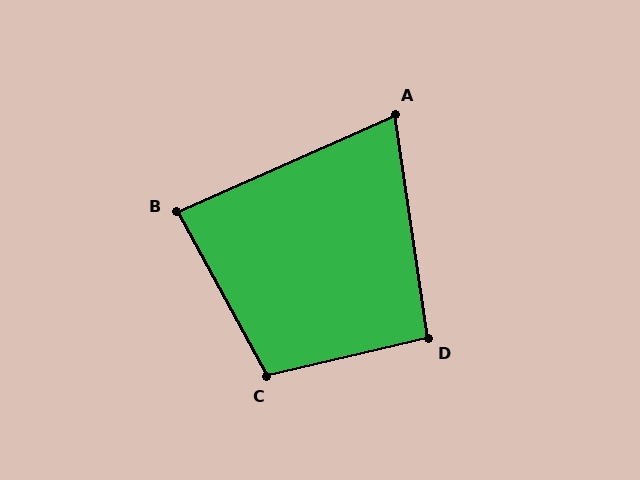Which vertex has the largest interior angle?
C, at approximately 106 degrees.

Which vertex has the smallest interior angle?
A, at approximately 74 degrees.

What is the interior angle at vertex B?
Approximately 85 degrees (approximately right).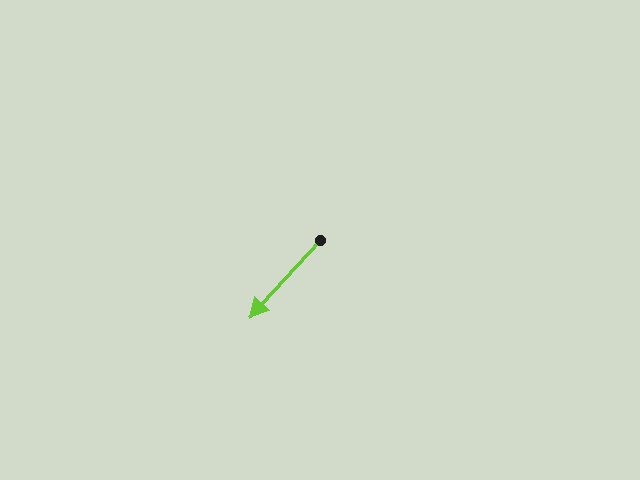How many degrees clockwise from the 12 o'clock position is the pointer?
Approximately 222 degrees.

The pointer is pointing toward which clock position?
Roughly 7 o'clock.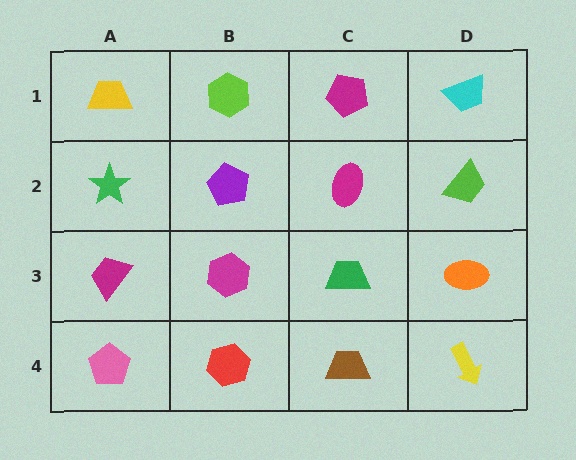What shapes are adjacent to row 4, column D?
An orange ellipse (row 3, column D), a brown trapezoid (row 4, column C).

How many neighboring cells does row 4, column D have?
2.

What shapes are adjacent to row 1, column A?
A green star (row 2, column A), a lime hexagon (row 1, column B).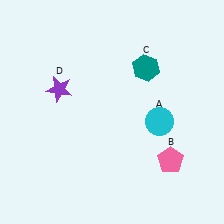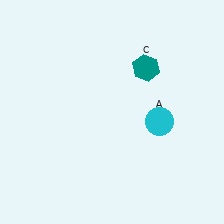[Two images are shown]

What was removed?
The pink pentagon (B), the purple star (D) were removed in Image 2.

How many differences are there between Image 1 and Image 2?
There are 2 differences between the two images.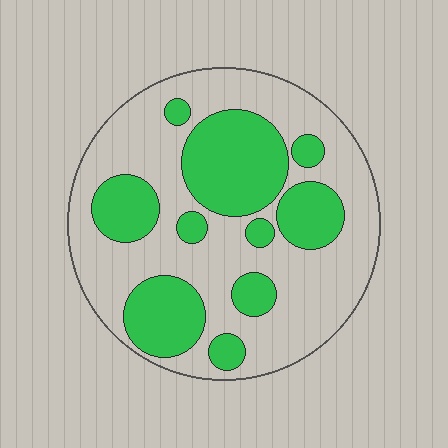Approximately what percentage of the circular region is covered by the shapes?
Approximately 35%.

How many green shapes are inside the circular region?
10.